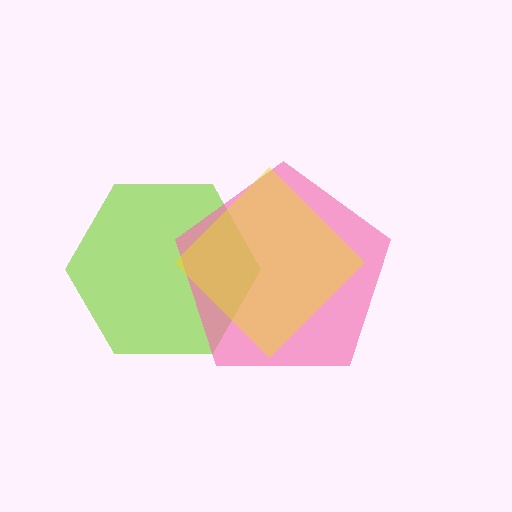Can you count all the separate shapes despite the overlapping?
Yes, there are 3 separate shapes.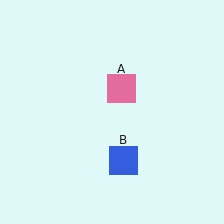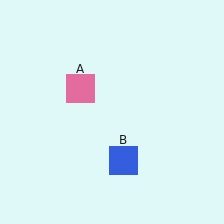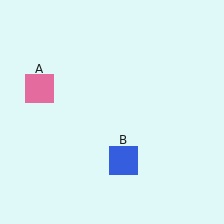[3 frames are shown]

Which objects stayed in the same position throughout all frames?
Blue square (object B) remained stationary.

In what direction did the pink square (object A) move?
The pink square (object A) moved left.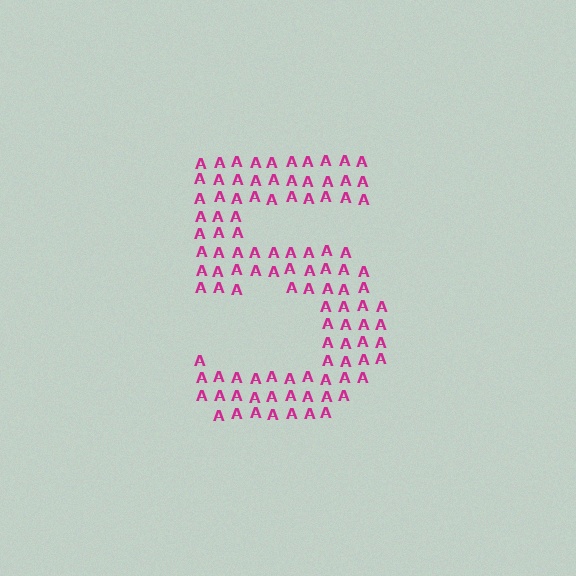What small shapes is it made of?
It is made of small letter A's.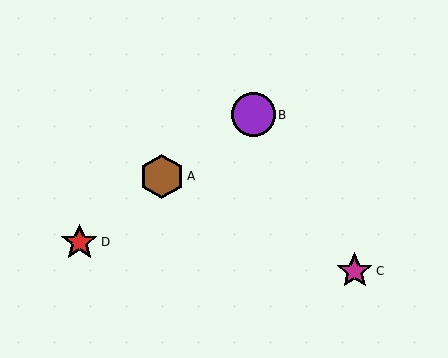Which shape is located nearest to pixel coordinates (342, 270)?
The magenta star (labeled C) at (355, 271) is nearest to that location.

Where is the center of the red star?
The center of the red star is at (79, 242).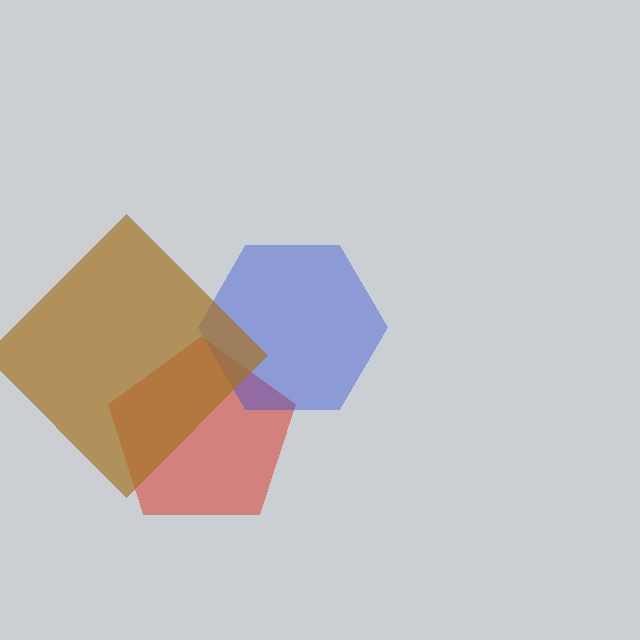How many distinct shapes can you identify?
There are 3 distinct shapes: a red pentagon, a blue hexagon, a brown diamond.